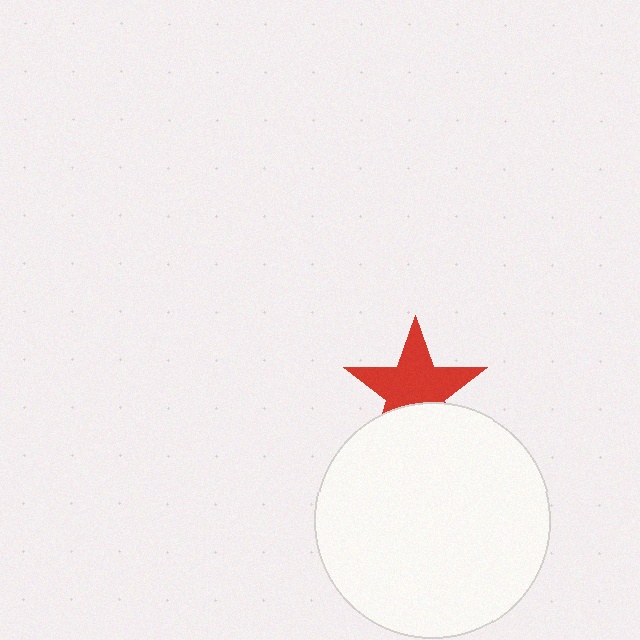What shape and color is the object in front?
The object in front is a white circle.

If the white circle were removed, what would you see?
You would see the complete red star.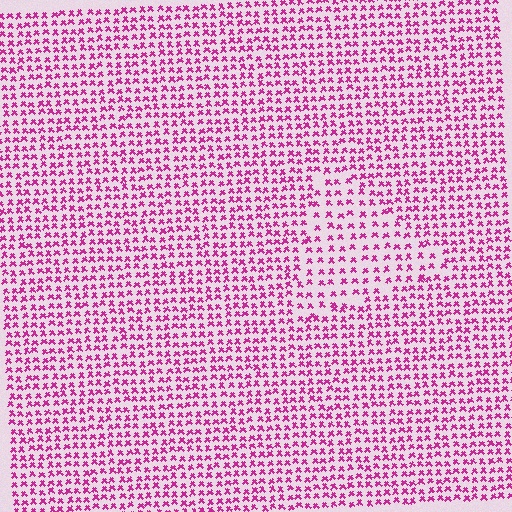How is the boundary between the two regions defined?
The boundary is defined by a change in element density (approximately 1.6x ratio). All elements are the same color, size, and shape.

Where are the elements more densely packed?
The elements are more densely packed outside the triangle boundary.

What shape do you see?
I see a triangle.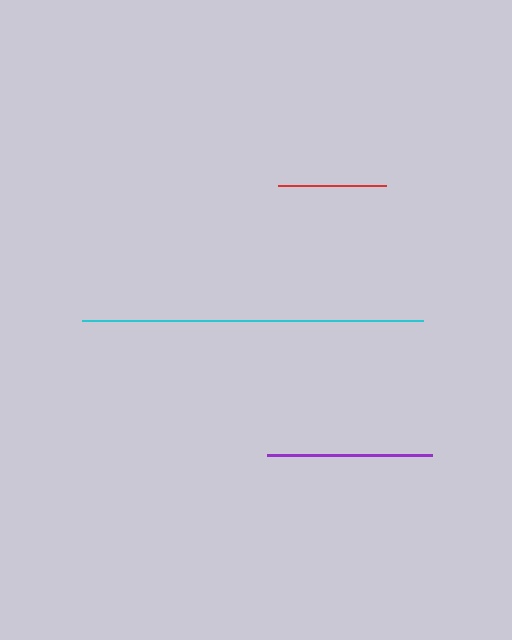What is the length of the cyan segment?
The cyan segment is approximately 341 pixels long.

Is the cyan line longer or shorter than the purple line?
The cyan line is longer than the purple line.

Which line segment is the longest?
The cyan line is the longest at approximately 341 pixels.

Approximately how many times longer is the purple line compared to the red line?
The purple line is approximately 1.5 times the length of the red line.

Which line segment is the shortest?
The red line is the shortest at approximately 108 pixels.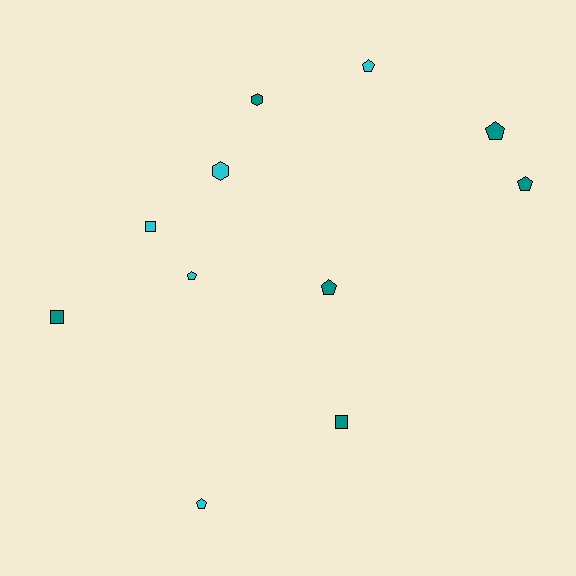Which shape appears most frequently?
Pentagon, with 6 objects.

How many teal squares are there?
There are 2 teal squares.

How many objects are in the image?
There are 11 objects.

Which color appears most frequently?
Teal, with 6 objects.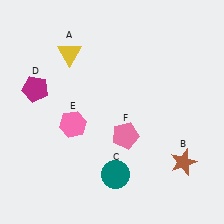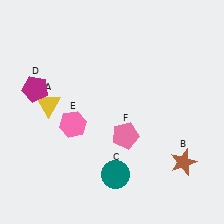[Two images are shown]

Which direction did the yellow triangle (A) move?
The yellow triangle (A) moved down.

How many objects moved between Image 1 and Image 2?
1 object moved between the two images.